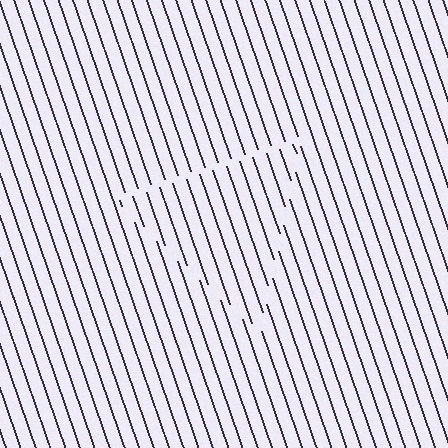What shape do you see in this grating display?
An illusory triangle. The interior of the shape contains the same grating, shifted by half a period — the contour is defined by the phase discontinuity where line-ends from the inner and outer gratings abut.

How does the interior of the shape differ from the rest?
The interior of the shape contains the same grating, shifted by half a period — the contour is defined by the phase discontinuity where line-ends from the inner and outer gratings abut.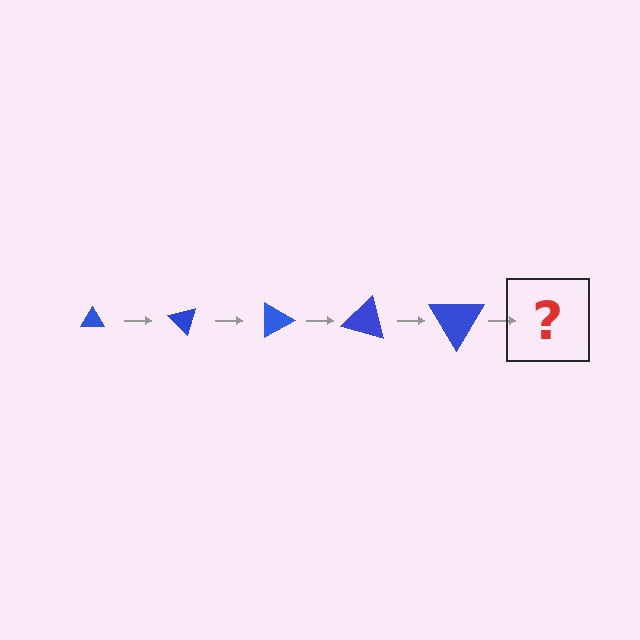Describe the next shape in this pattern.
It should be a triangle, larger than the previous one and rotated 225 degrees from the start.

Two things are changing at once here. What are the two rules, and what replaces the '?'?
The two rules are that the triangle grows larger each step and it rotates 45 degrees each step. The '?' should be a triangle, larger than the previous one and rotated 225 degrees from the start.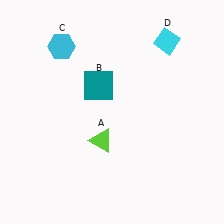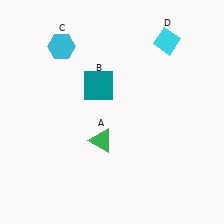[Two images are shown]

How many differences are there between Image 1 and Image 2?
There is 1 difference between the two images.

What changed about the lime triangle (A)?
In Image 1, A is lime. In Image 2, it changed to green.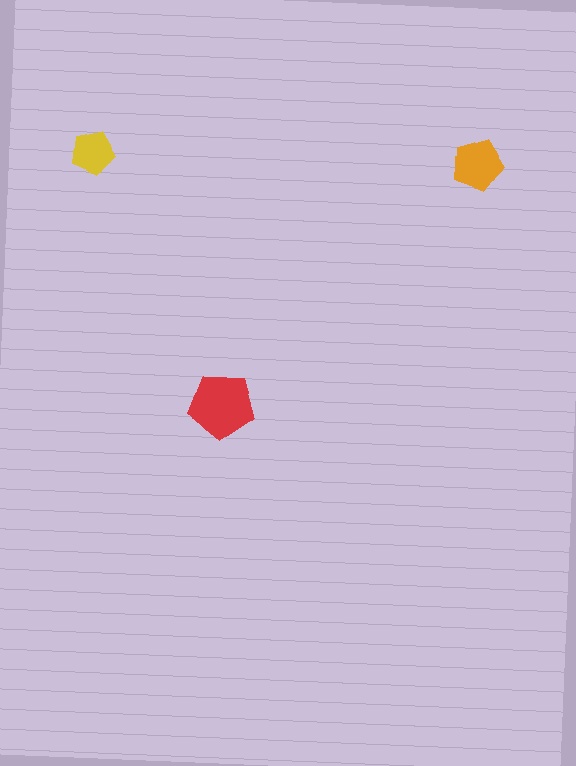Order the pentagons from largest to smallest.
the red one, the orange one, the yellow one.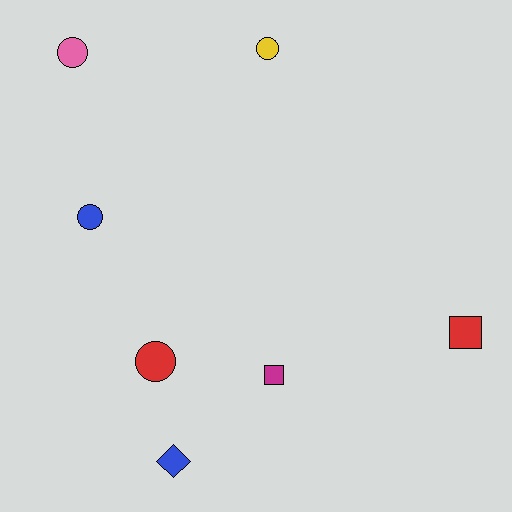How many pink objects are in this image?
There is 1 pink object.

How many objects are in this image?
There are 7 objects.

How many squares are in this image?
There are 2 squares.